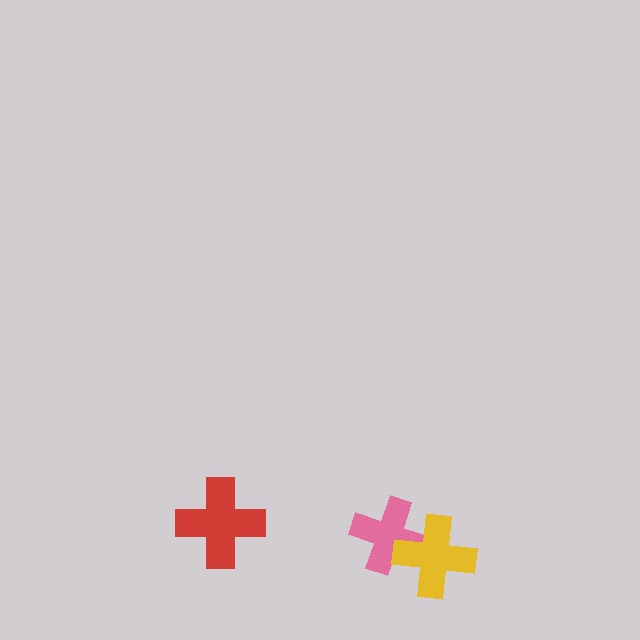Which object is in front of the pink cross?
The yellow cross is in front of the pink cross.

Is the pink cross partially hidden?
Yes, it is partially covered by another shape.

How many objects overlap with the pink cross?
1 object overlaps with the pink cross.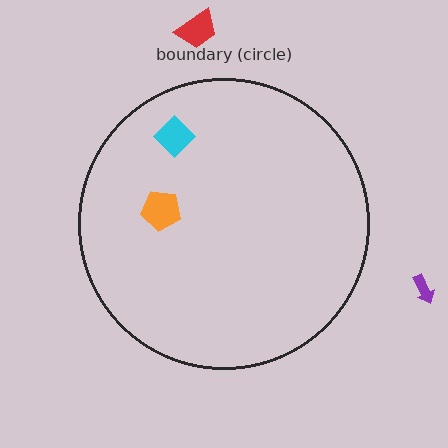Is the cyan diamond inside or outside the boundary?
Inside.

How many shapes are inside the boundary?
2 inside, 2 outside.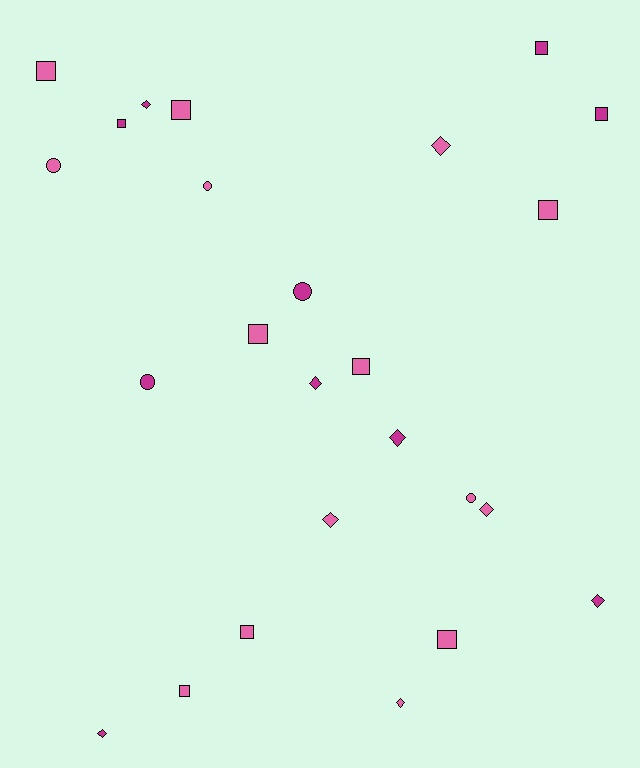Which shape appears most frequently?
Square, with 11 objects.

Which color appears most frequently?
Pink, with 15 objects.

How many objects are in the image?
There are 25 objects.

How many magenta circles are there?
There are 2 magenta circles.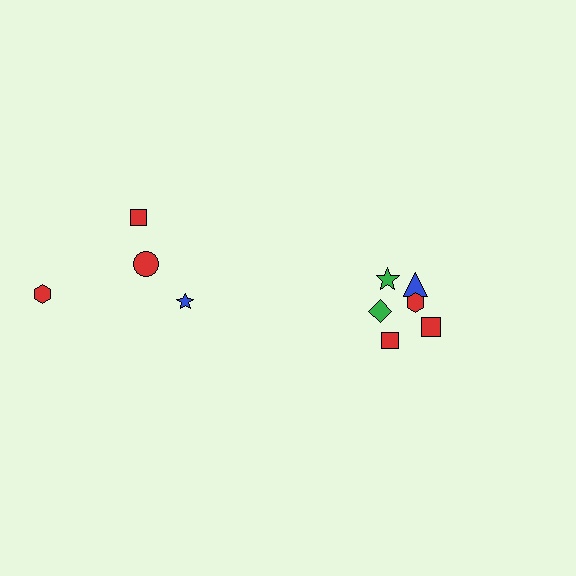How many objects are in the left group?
There are 4 objects.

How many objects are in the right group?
There are 6 objects.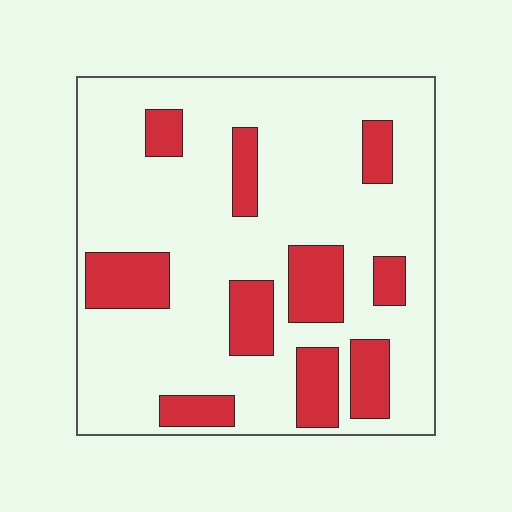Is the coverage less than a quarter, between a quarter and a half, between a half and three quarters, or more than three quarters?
Less than a quarter.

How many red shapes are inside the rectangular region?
10.